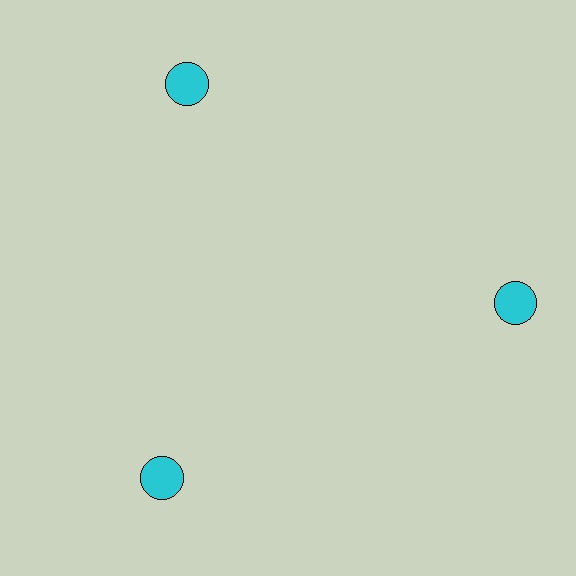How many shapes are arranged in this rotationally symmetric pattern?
There are 3 shapes, arranged in 3 groups of 1.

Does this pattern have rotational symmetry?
Yes, this pattern has 3-fold rotational symmetry. It looks the same after rotating 120 degrees around the center.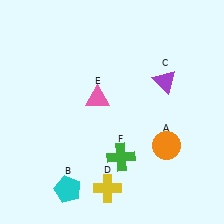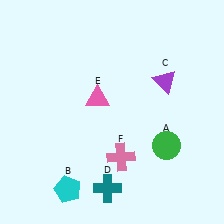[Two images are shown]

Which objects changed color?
A changed from orange to green. D changed from yellow to teal. F changed from green to pink.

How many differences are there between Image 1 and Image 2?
There are 3 differences between the two images.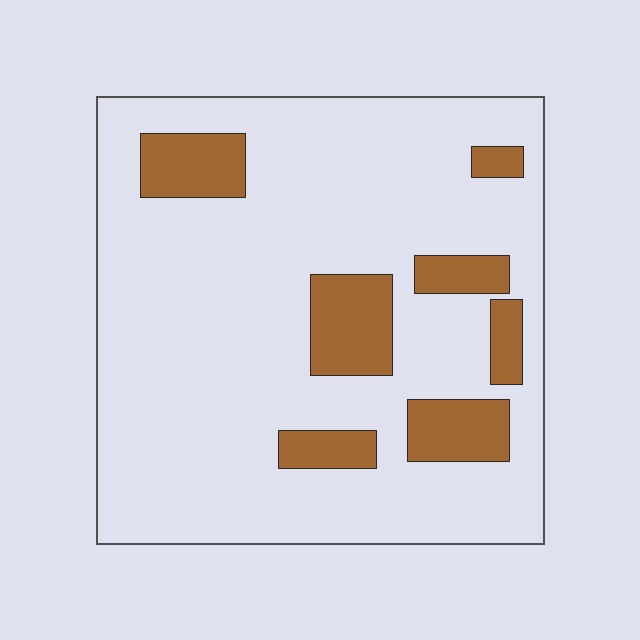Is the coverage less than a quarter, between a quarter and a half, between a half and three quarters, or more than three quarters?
Less than a quarter.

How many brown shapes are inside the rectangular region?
7.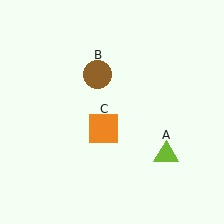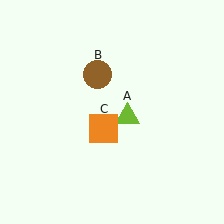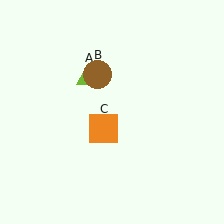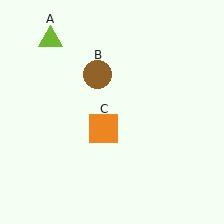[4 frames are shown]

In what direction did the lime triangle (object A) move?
The lime triangle (object A) moved up and to the left.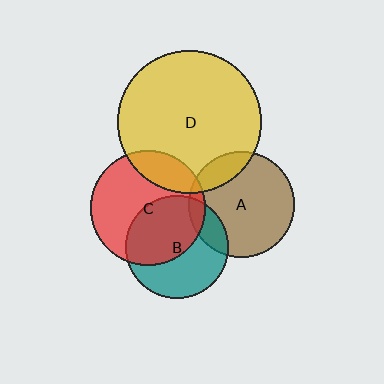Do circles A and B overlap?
Yes.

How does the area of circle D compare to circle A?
Approximately 1.8 times.